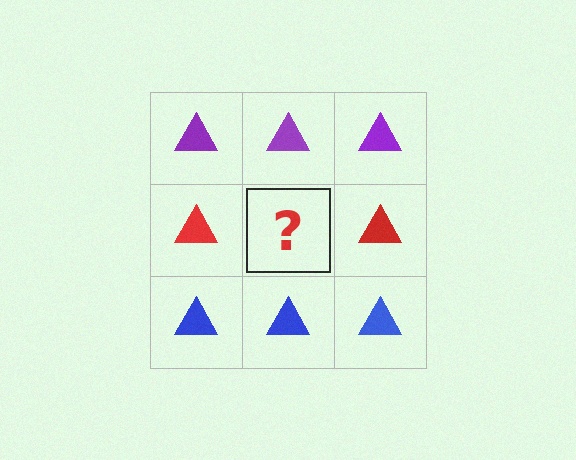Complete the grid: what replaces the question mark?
The question mark should be replaced with a red triangle.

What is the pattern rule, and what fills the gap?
The rule is that each row has a consistent color. The gap should be filled with a red triangle.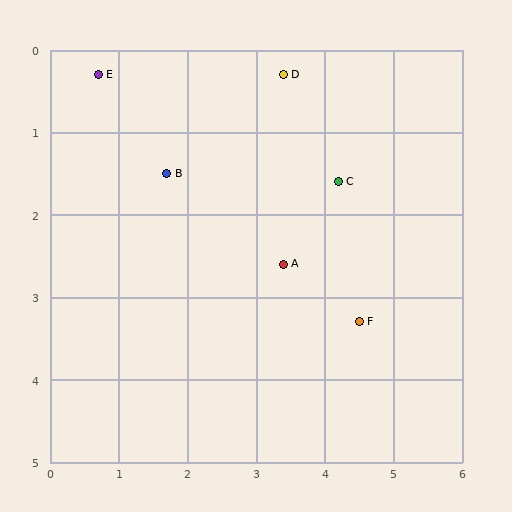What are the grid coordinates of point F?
Point F is at approximately (4.5, 3.3).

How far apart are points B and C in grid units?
Points B and C are about 2.5 grid units apart.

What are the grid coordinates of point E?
Point E is at approximately (0.7, 0.3).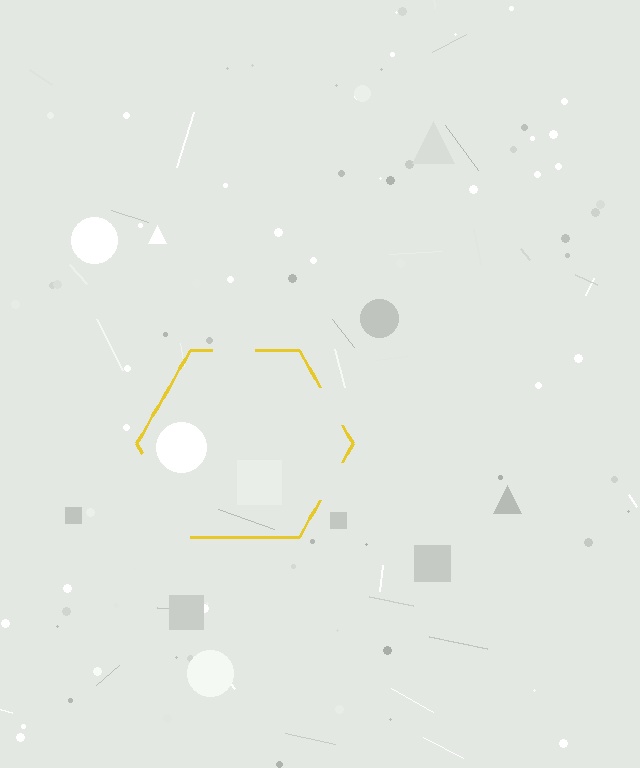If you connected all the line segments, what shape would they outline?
They would outline a hexagon.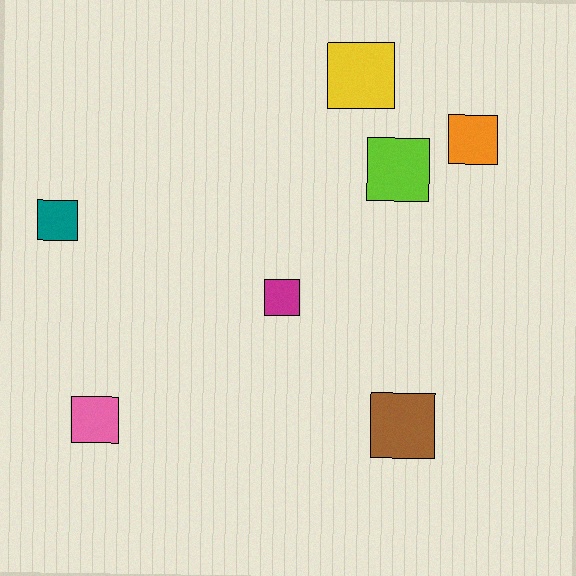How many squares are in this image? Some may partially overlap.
There are 7 squares.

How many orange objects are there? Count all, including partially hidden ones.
There is 1 orange object.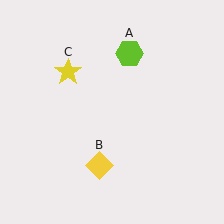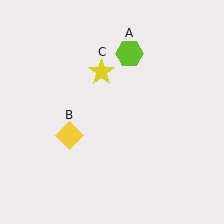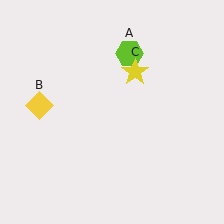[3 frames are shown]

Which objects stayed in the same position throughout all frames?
Lime hexagon (object A) remained stationary.